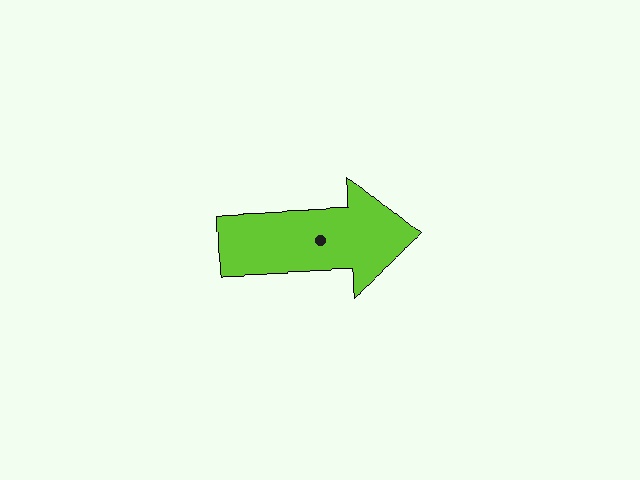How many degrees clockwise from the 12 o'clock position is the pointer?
Approximately 89 degrees.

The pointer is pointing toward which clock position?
Roughly 3 o'clock.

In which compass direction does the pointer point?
East.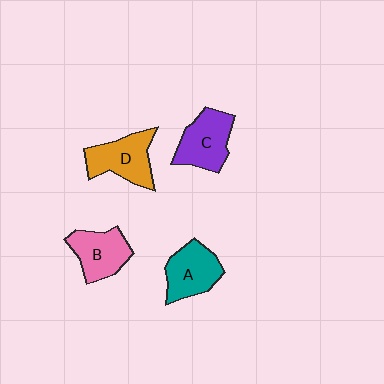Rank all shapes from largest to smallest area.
From largest to smallest: D (orange), C (purple), A (teal), B (pink).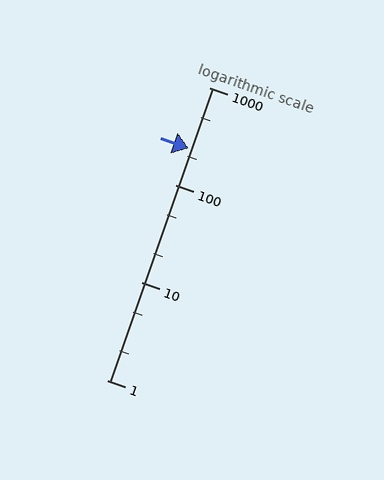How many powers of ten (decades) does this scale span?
The scale spans 3 decades, from 1 to 1000.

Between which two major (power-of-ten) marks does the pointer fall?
The pointer is between 100 and 1000.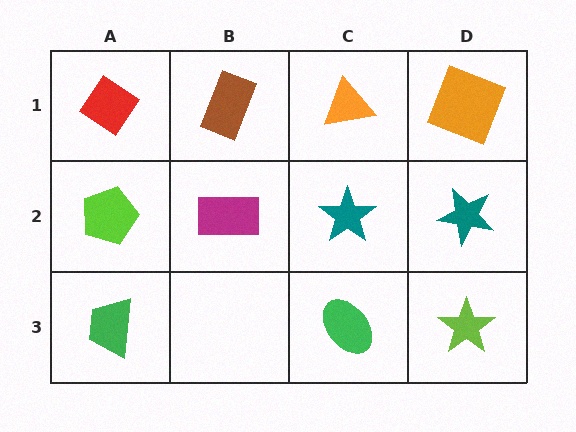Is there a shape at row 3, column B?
No, that cell is empty.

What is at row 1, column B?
A brown rectangle.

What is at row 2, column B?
A magenta rectangle.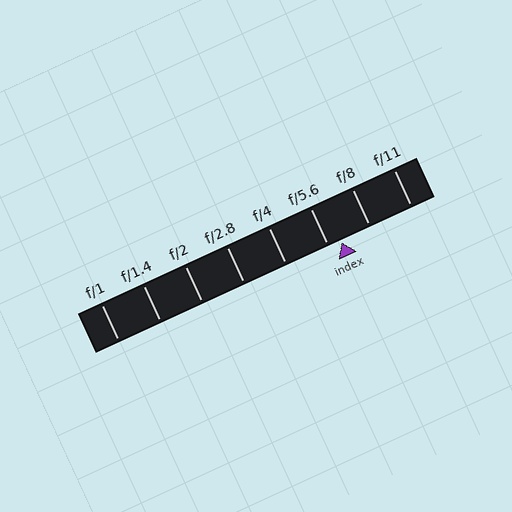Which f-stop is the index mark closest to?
The index mark is closest to f/5.6.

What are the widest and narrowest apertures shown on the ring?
The widest aperture shown is f/1 and the narrowest is f/11.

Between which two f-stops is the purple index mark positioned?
The index mark is between f/5.6 and f/8.